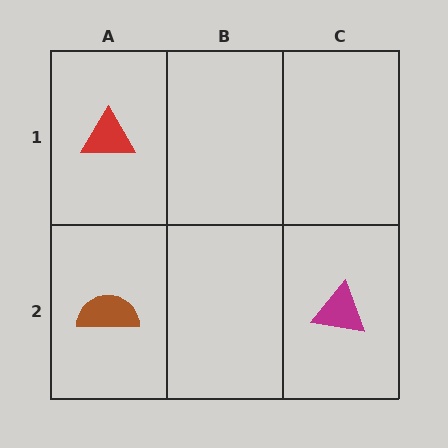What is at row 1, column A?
A red triangle.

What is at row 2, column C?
A magenta triangle.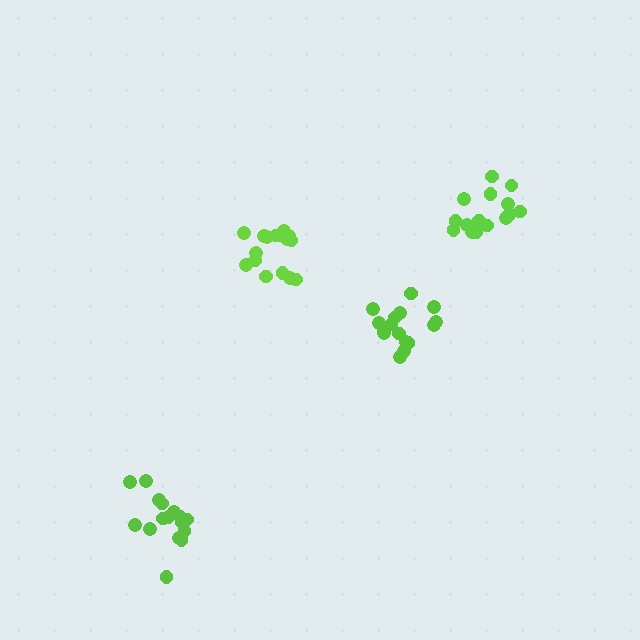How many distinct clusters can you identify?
There are 4 distinct clusters.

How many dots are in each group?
Group 1: 17 dots, Group 2: 16 dots, Group 3: 16 dots, Group 4: 16 dots (65 total).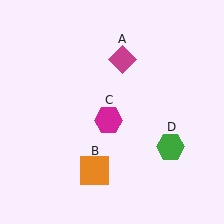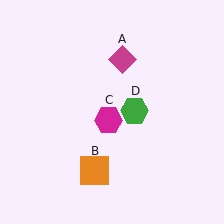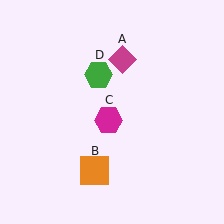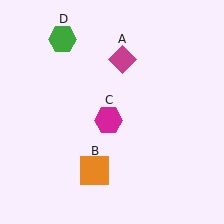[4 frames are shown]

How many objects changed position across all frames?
1 object changed position: green hexagon (object D).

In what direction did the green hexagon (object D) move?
The green hexagon (object D) moved up and to the left.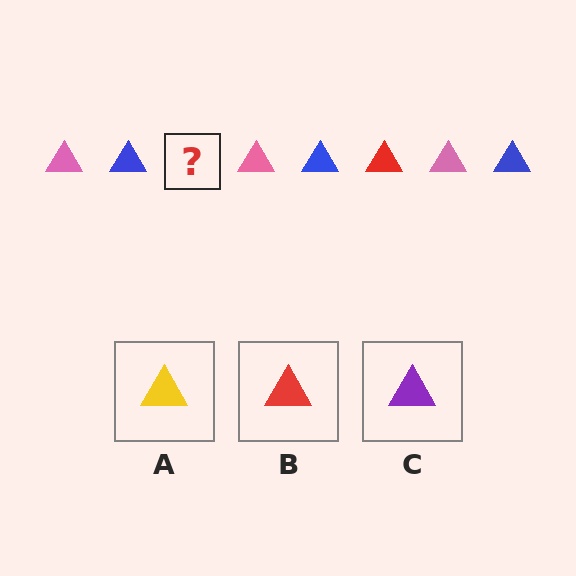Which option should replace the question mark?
Option B.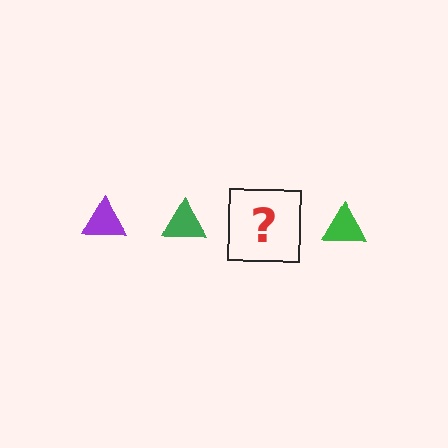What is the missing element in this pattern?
The missing element is a purple triangle.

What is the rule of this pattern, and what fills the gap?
The rule is that the pattern cycles through purple, green triangles. The gap should be filled with a purple triangle.